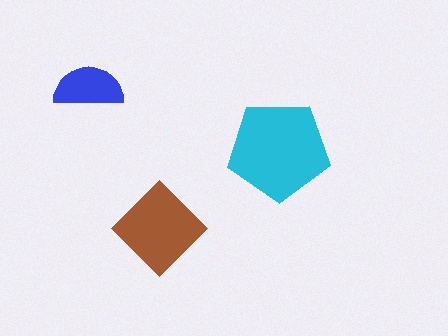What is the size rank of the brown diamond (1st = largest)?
2nd.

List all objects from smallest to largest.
The blue semicircle, the brown diamond, the cyan pentagon.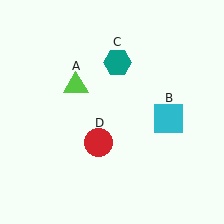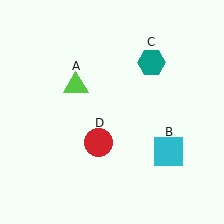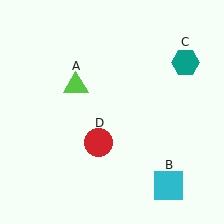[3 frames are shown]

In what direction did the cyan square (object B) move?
The cyan square (object B) moved down.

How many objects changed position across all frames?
2 objects changed position: cyan square (object B), teal hexagon (object C).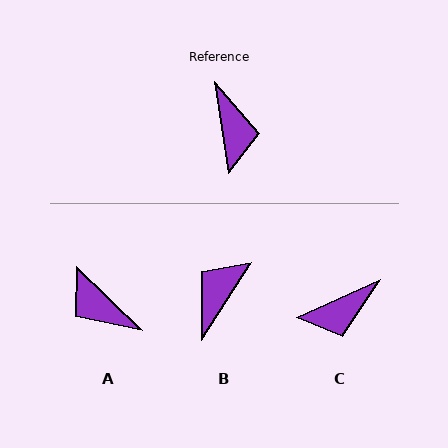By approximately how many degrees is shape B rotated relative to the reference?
Approximately 139 degrees counter-clockwise.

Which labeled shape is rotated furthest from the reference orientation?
A, about 142 degrees away.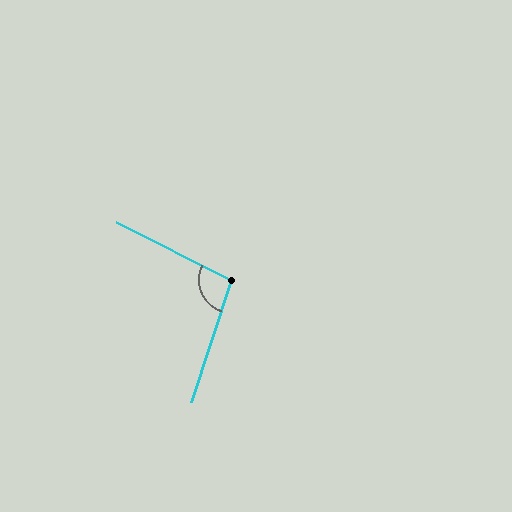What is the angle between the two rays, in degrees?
Approximately 98 degrees.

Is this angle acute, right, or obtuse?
It is obtuse.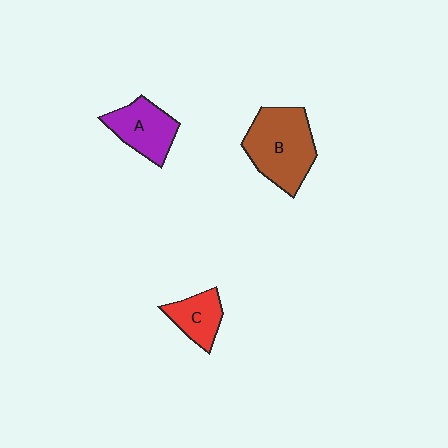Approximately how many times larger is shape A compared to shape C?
Approximately 1.4 times.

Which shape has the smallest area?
Shape C (red).